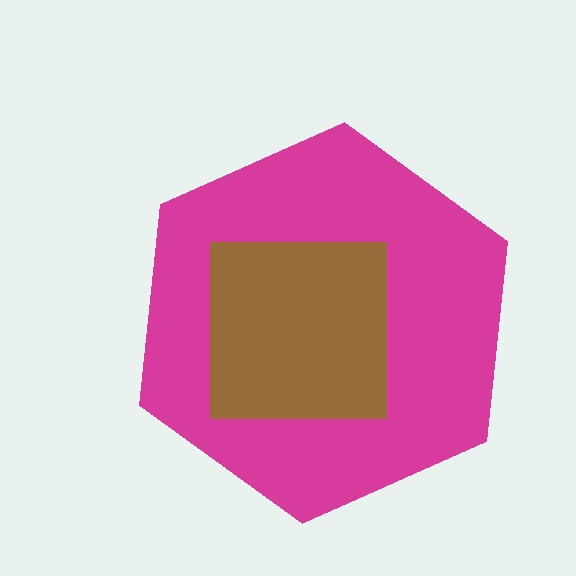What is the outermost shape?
The magenta hexagon.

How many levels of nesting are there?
2.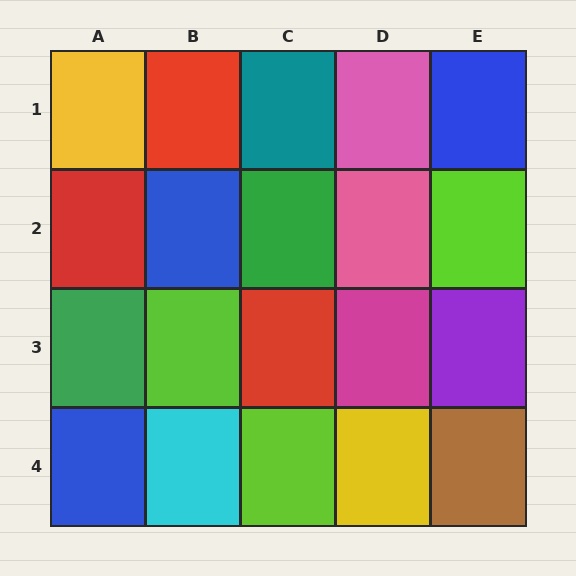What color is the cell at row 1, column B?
Red.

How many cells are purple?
1 cell is purple.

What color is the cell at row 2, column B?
Blue.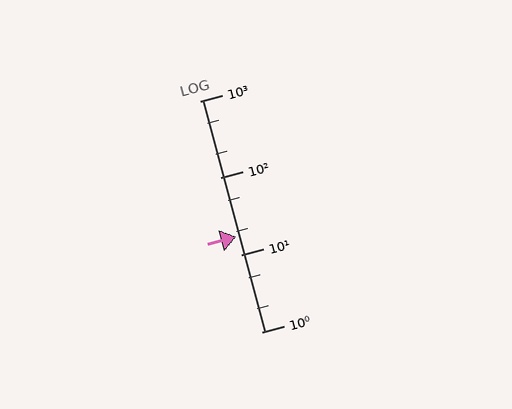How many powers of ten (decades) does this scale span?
The scale spans 3 decades, from 1 to 1000.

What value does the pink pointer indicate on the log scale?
The pointer indicates approximately 17.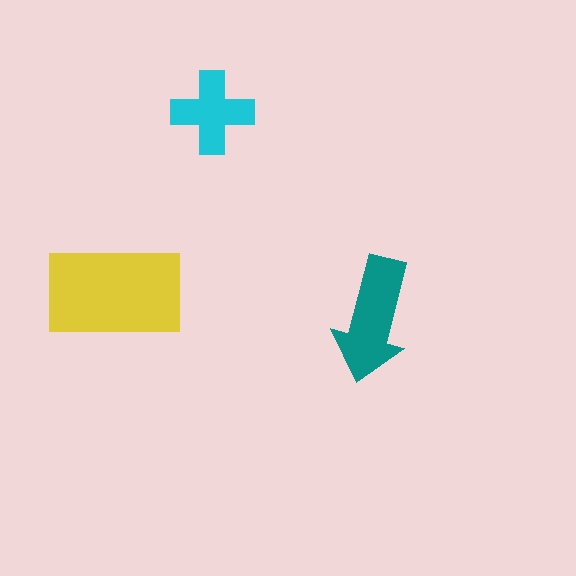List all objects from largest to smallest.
The yellow rectangle, the teal arrow, the cyan cross.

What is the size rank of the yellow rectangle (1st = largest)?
1st.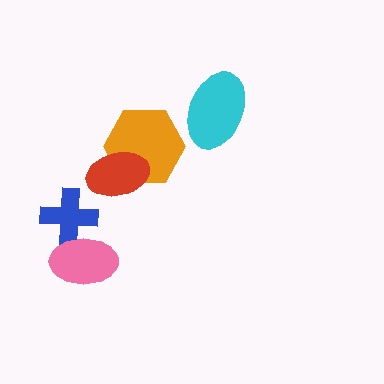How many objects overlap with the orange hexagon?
1 object overlaps with the orange hexagon.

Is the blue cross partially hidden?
Yes, it is partially covered by another shape.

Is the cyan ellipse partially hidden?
No, no other shape covers it.